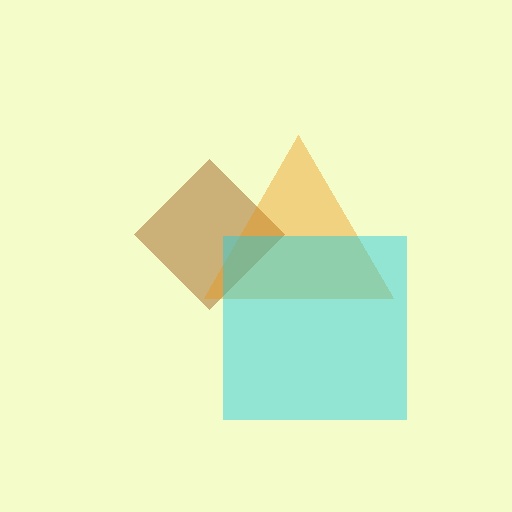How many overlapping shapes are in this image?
There are 3 overlapping shapes in the image.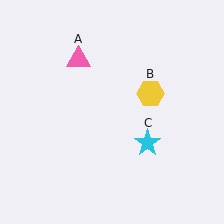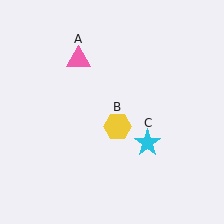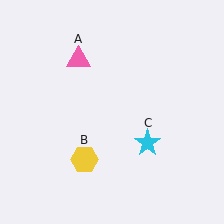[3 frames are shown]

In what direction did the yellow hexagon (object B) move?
The yellow hexagon (object B) moved down and to the left.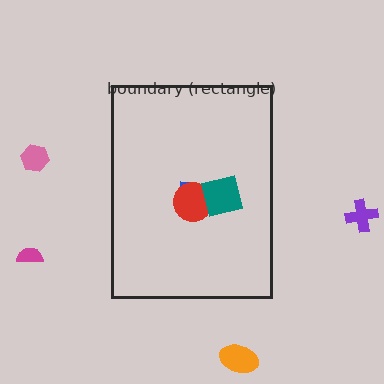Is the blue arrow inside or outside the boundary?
Inside.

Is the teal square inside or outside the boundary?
Inside.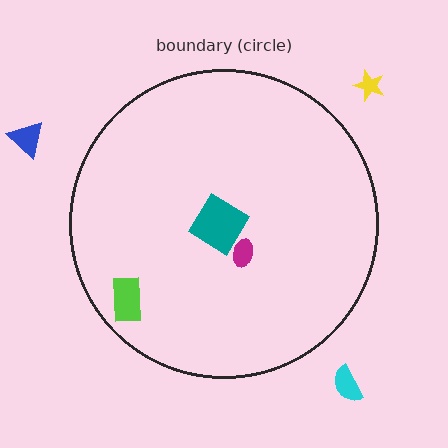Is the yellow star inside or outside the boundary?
Outside.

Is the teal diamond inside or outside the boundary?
Inside.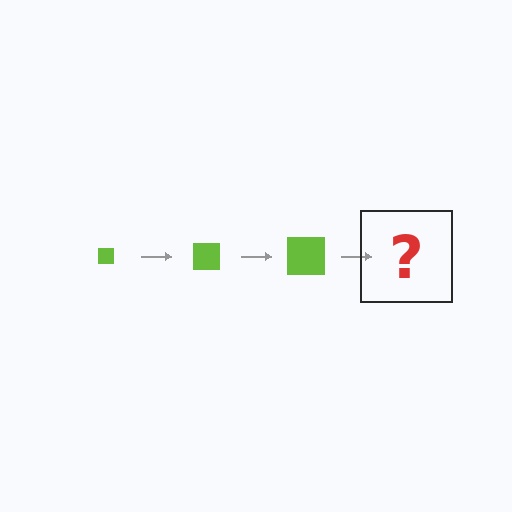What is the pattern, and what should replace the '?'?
The pattern is that the square gets progressively larger each step. The '?' should be a lime square, larger than the previous one.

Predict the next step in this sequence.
The next step is a lime square, larger than the previous one.